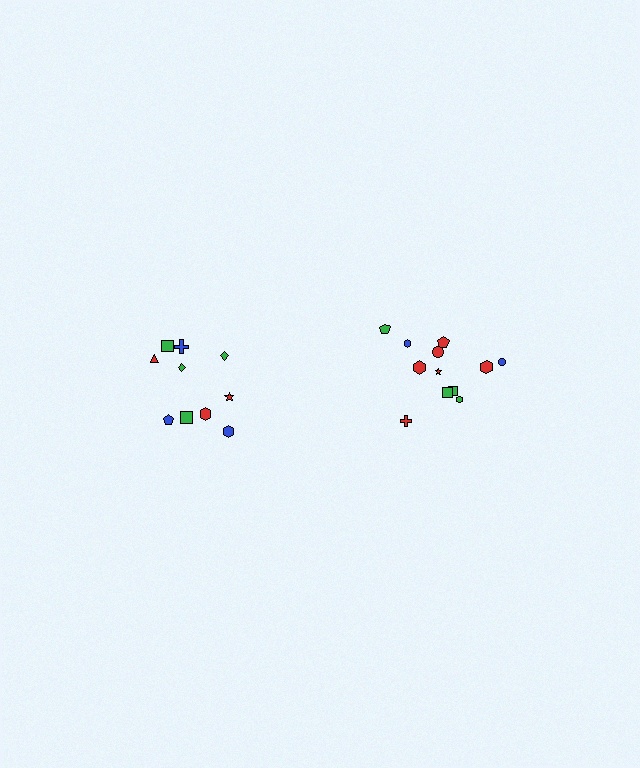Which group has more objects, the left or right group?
The right group.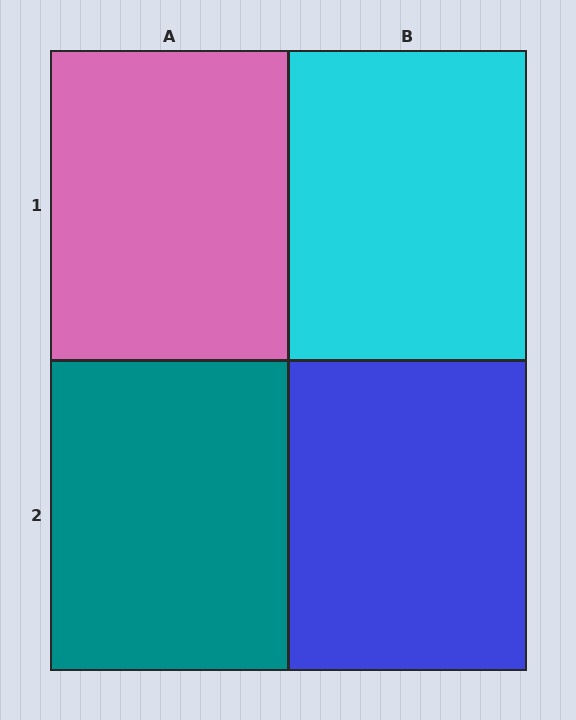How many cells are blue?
1 cell is blue.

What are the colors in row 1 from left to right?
Pink, cyan.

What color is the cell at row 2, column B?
Blue.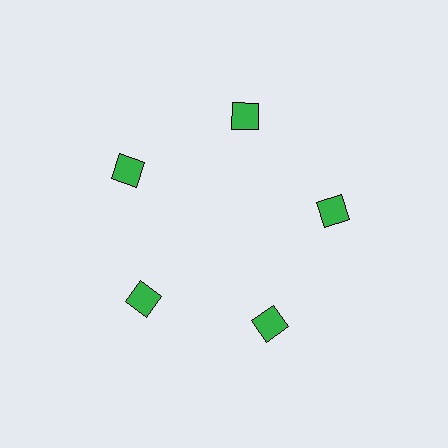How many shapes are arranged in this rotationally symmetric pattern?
There are 5 shapes, arranged in 5 groups of 1.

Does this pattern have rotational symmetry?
Yes, this pattern has 5-fold rotational symmetry. It looks the same after rotating 72 degrees around the center.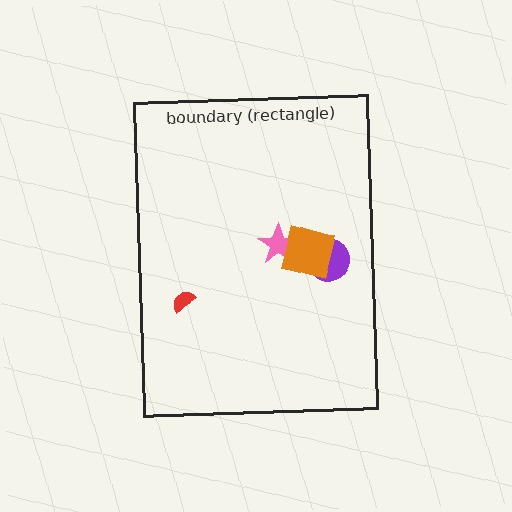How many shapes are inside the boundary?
4 inside, 0 outside.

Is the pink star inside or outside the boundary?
Inside.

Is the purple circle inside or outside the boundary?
Inside.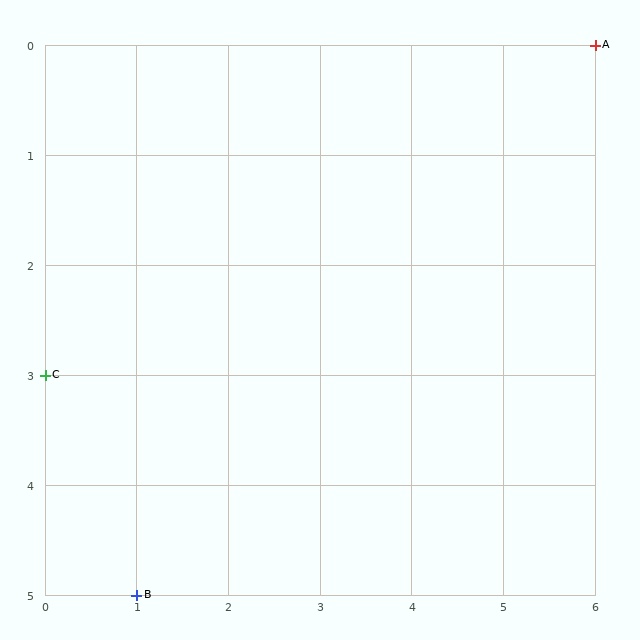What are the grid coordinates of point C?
Point C is at grid coordinates (0, 3).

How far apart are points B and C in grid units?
Points B and C are 1 column and 2 rows apart (about 2.2 grid units diagonally).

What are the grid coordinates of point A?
Point A is at grid coordinates (6, 0).